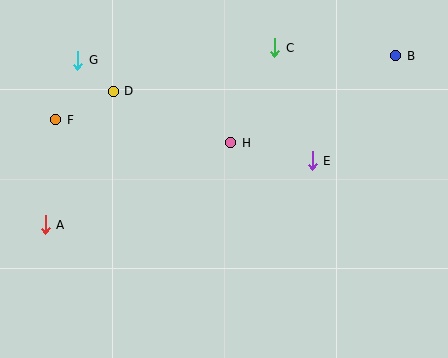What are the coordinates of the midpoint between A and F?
The midpoint between A and F is at (50, 172).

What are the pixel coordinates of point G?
Point G is at (78, 60).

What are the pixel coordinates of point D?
Point D is at (113, 91).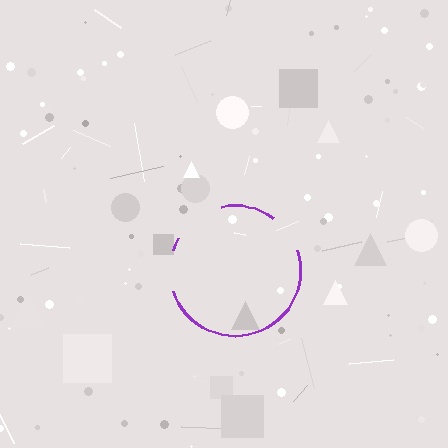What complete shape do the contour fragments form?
The contour fragments form a circle.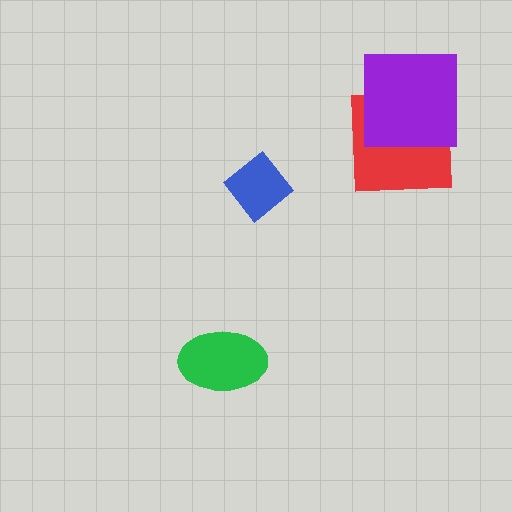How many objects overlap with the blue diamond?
0 objects overlap with the blue diamond.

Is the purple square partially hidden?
No, no other shape covers it.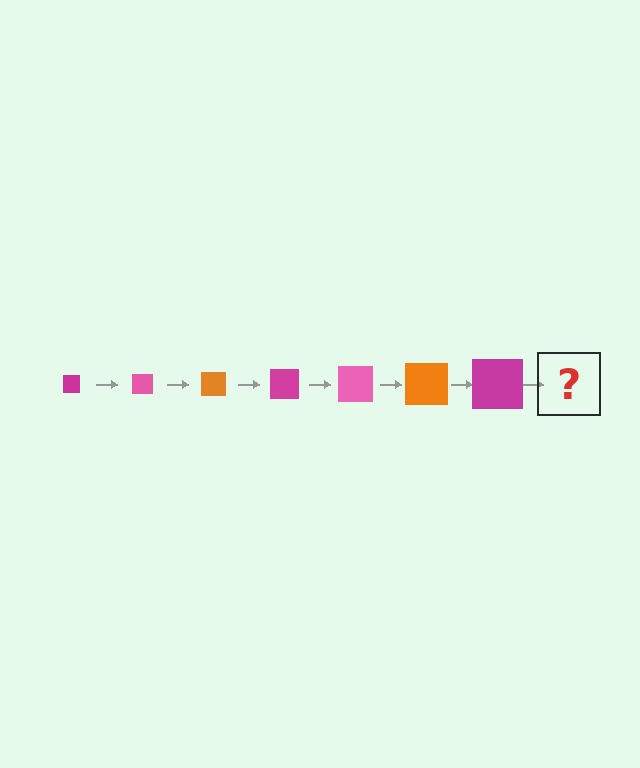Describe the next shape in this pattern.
It should be a pink square, larger than the previous one.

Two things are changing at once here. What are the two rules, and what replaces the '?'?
The two rules are that the square grows larger each step and the color cycles through magenta, pink, and orange. The '?' should be a pink square, larger than the previous one.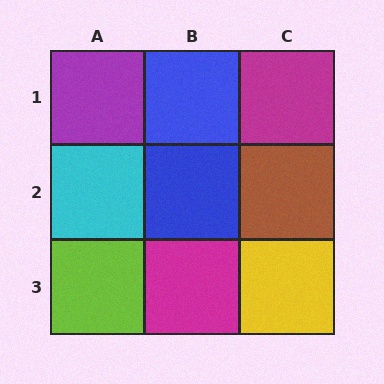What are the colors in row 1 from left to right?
Purple, blue, magenta.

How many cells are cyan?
1 cell is cyan.